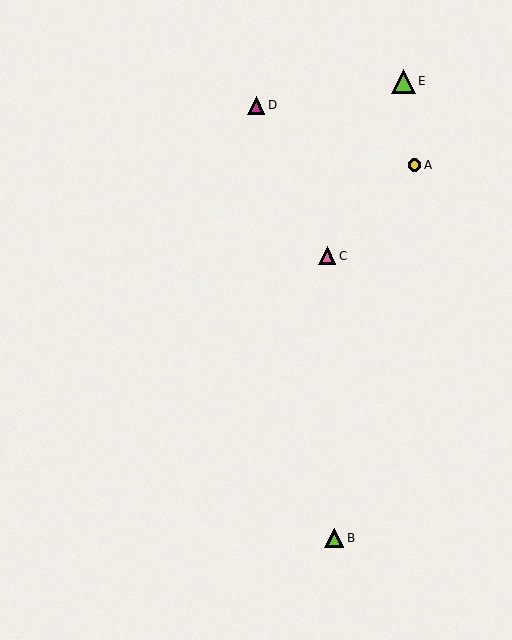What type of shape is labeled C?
Shape C is a pink triangle.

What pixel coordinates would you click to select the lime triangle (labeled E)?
Click at (403, 81) to select the lime triangle E.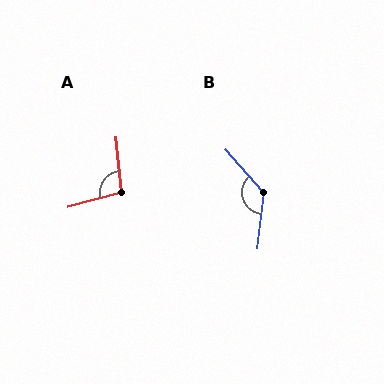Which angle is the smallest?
A, at approximately 99 degrees.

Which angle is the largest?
B, at approximately 131 degrees.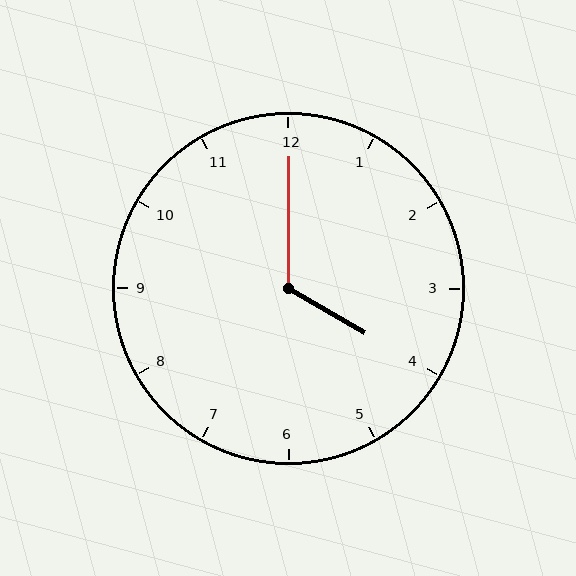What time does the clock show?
4:00.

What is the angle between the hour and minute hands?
Approximately 120 degrees.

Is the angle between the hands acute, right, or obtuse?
It is obtuse.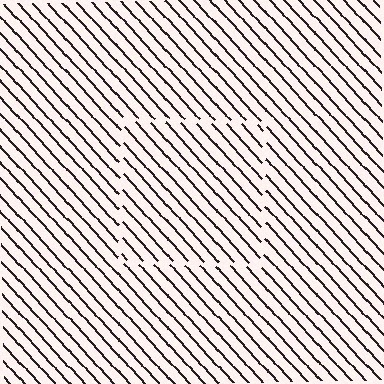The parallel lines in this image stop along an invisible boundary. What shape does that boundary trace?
An illusory square. The interior of the shape contains the same grating, shifted by half a period — the contour is defined by the phase discontinuity where line-ends from the inner and outer gratings abut.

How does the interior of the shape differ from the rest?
The interior of the shape contains the same grating, shifted by half a period — the contour is defined by the phase discontinuity where line-ends from the inner and outer gratings abut.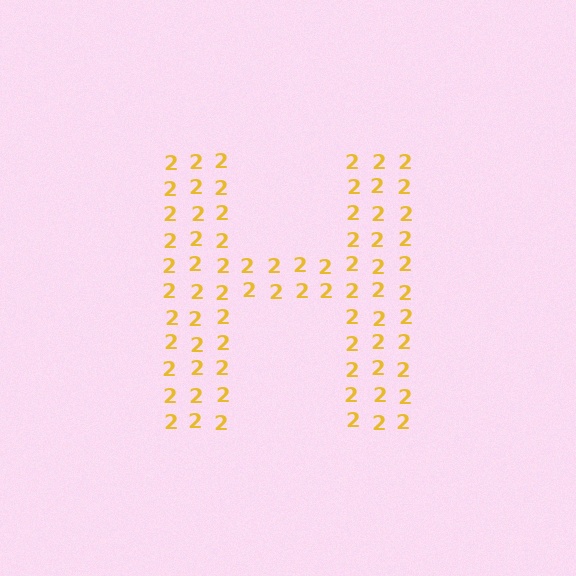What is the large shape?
The large shape is the letter H.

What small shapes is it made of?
It is made of small digit 2's.